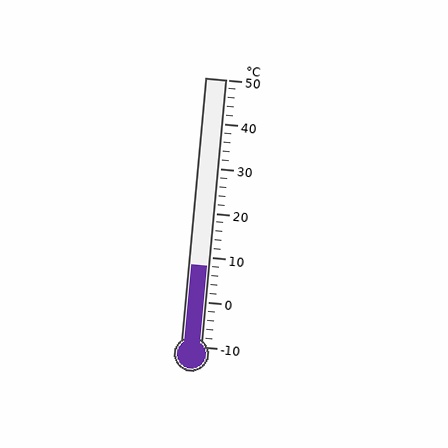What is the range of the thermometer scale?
The thermometer scale ranges from -10°C to 50°C.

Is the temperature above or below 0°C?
The temperature is above 0°C.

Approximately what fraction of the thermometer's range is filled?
The thermometer is filled to approximately 30% of its range.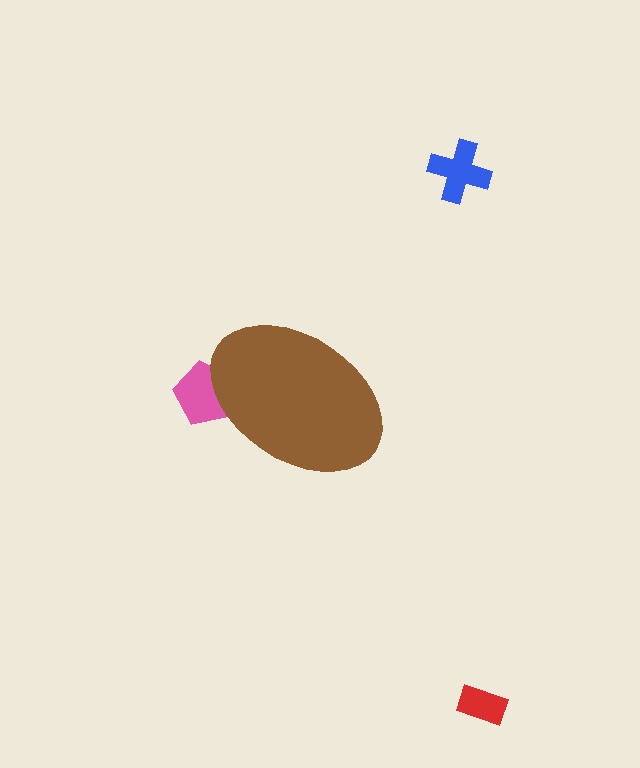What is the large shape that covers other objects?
A brown ellipse.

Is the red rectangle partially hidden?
No, the red rectangle is fully visible.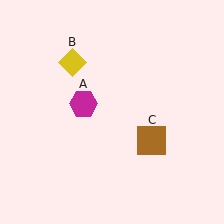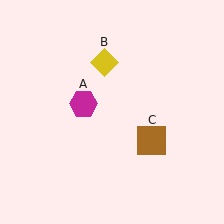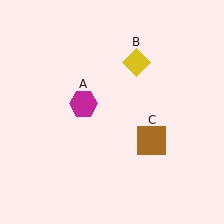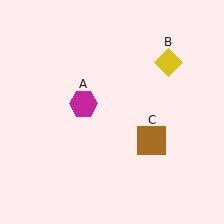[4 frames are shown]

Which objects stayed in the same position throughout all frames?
Magenta hexagon (object A) and brown square (object C) remained stationary.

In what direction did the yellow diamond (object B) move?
The yellow diamond (object B) moved right.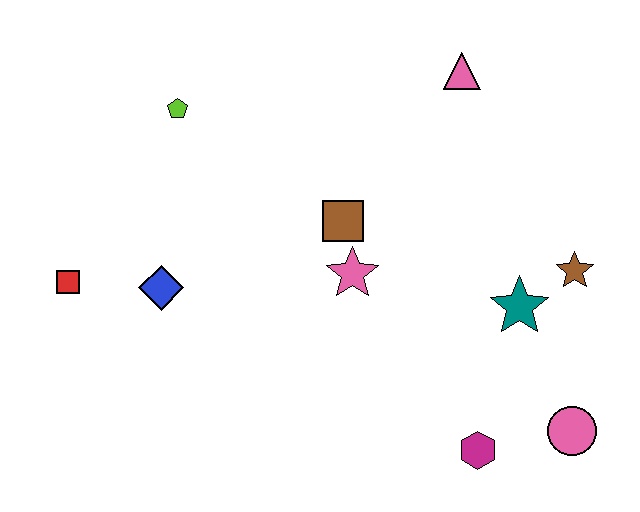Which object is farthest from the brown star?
The red square is farthest from the brown star.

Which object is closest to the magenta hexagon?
The pink circle is closest to the magenta hexagon.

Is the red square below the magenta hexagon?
No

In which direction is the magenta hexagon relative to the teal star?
The magenta hexagon is below the teal star.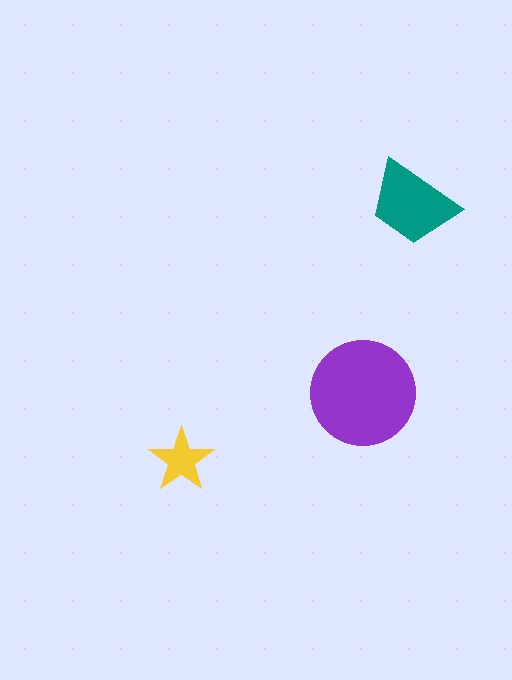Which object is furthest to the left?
The yellow star is leftmost.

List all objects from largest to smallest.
The purple circle, the teal trapezoid, the yellow star.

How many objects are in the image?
There are 3 objects in the image.